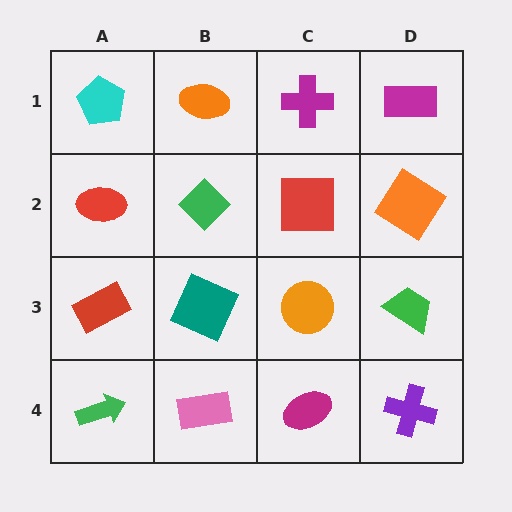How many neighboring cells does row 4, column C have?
3.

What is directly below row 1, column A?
A red ellipse.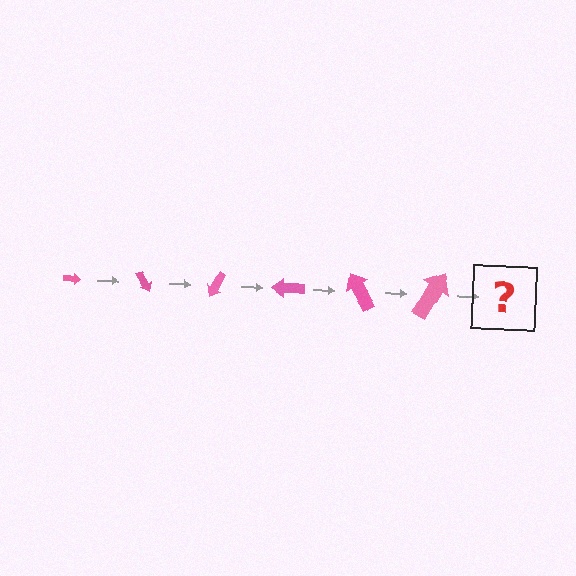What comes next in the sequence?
The next element should be an arrow, larger than the previous one and rotated 360 degrees from the start.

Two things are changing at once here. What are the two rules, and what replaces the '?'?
The two rules are that the arrow grows larger each step and it rotates 60 degrees each step. The '?' should be an arrow, larger than the previous one and rotated 360 degrees from the start.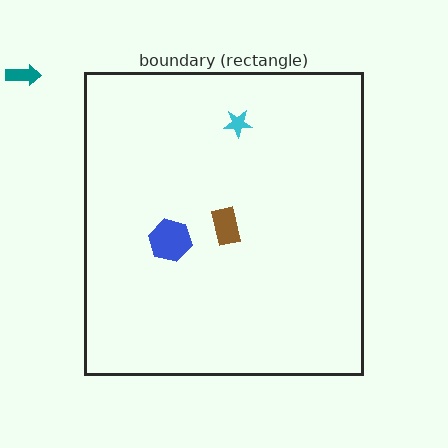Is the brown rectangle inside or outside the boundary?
Inside.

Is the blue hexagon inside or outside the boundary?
Inside.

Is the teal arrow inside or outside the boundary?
Outside.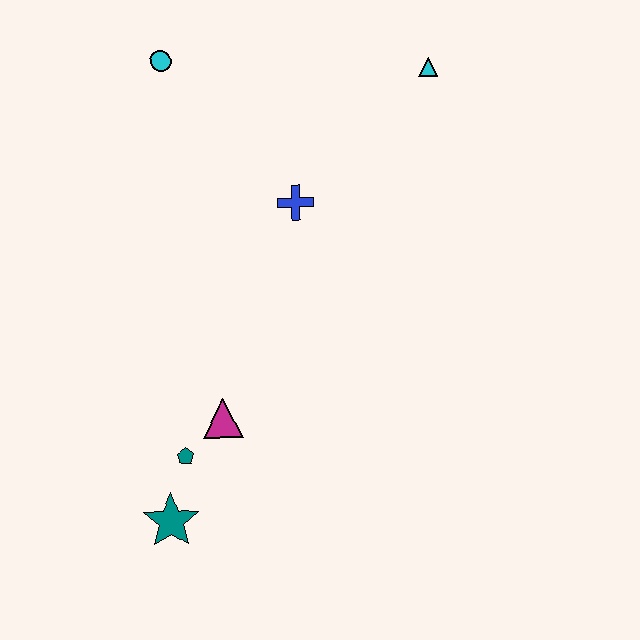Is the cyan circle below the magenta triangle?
No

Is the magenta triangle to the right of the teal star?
Yes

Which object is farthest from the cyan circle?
The teal star is farthest from the cyan circle.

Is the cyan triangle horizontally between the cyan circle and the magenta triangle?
No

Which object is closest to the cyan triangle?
The blue cross is closest to the cyan triangle.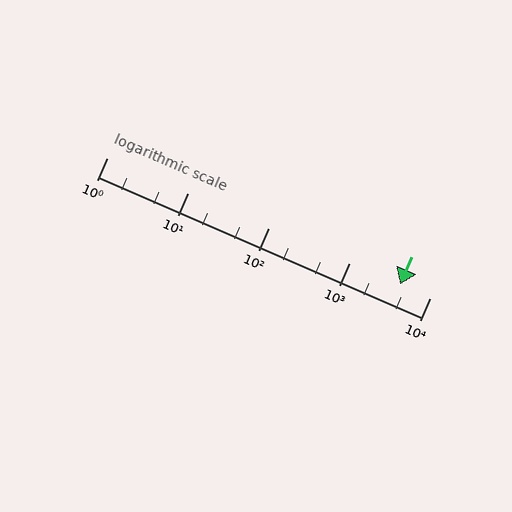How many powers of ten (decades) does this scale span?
The scale spans 4 decades, from 1 to 10000.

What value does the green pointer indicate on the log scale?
The pointer indicates approximately 4300.